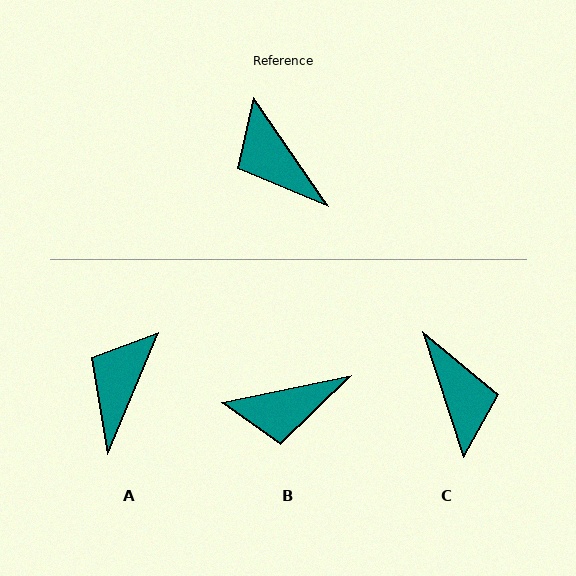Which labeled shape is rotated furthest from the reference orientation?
C, about 163 degrees away.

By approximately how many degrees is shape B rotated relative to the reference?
Approximately 67 degrees counter-clockwise.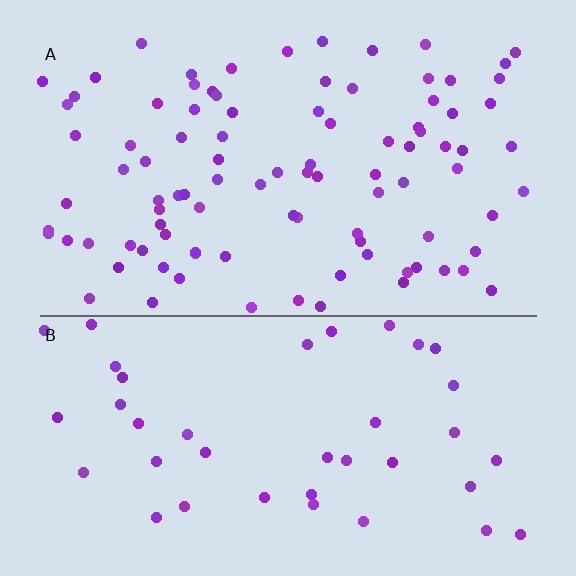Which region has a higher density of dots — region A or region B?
A (the top).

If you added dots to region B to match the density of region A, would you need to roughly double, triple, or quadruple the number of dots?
Approximately double.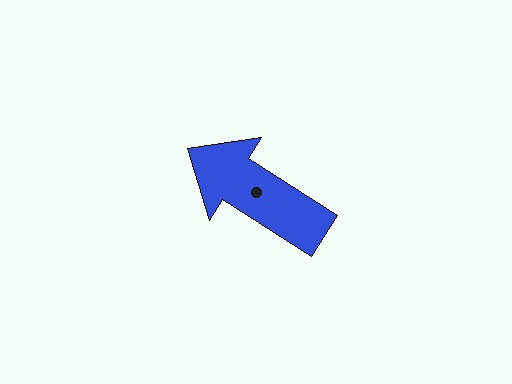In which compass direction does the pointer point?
Northwest.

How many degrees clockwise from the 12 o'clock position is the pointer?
Approximately 303 degrees.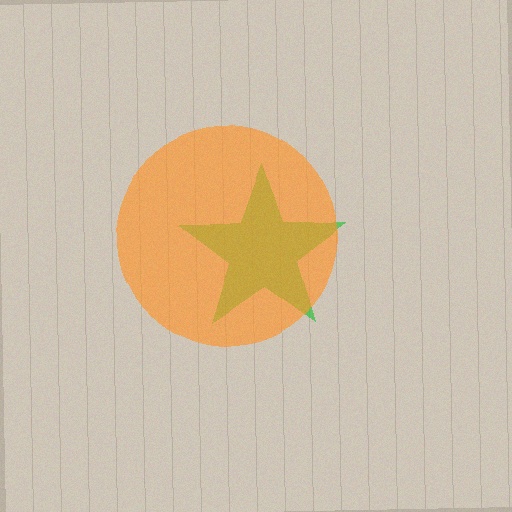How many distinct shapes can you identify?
There are 2 distinct shapes: a green star, an orange circle.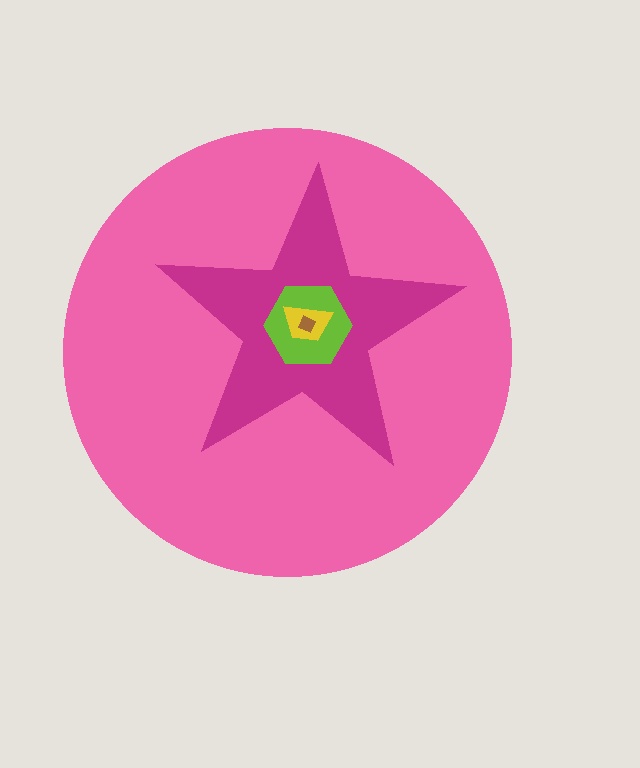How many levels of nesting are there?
5.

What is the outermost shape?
The pink circle.